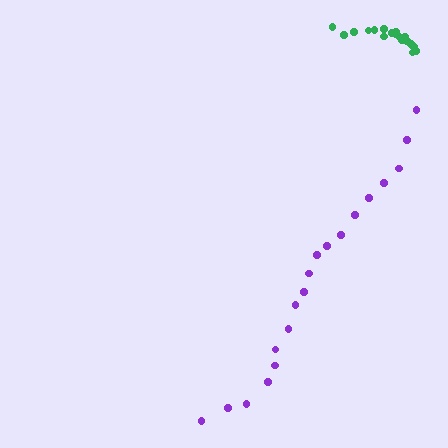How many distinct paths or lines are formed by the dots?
There are 2 distinct paths.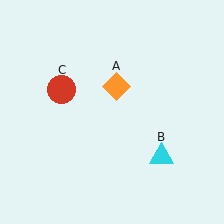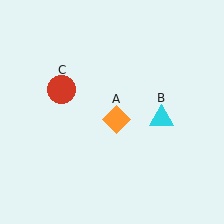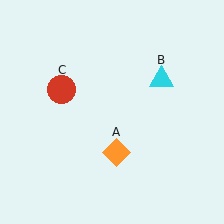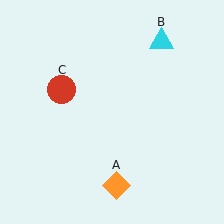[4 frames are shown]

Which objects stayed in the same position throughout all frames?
Red circle (object C) remained stationary.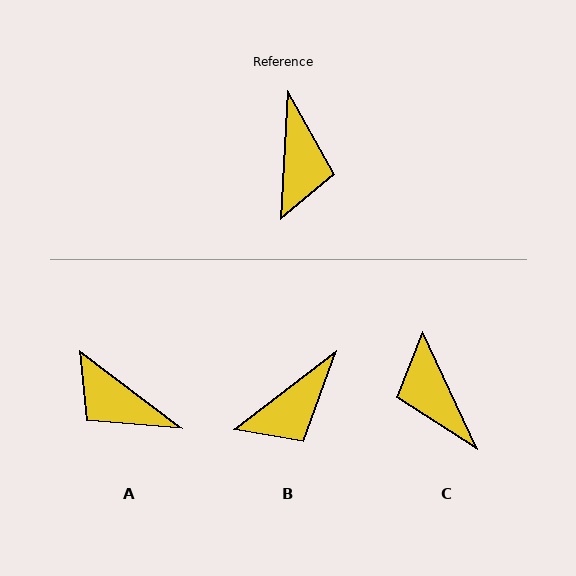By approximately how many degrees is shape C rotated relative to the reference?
Approximately 152 degrees clockwise.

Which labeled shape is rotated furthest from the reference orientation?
C, about 152 degrees away.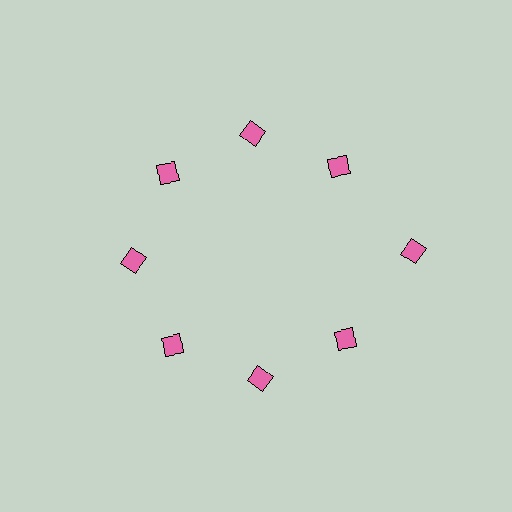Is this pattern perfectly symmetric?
No. The 8 pink diamonds are arranged in a ring, but one element near the 3 o'clock position is pushed outward from the center, breaking the 8-fold rotational symmetry.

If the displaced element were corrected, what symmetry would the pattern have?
It would have 8-fold rotational symmetry — the pattern would map onto itself every 45 degrees.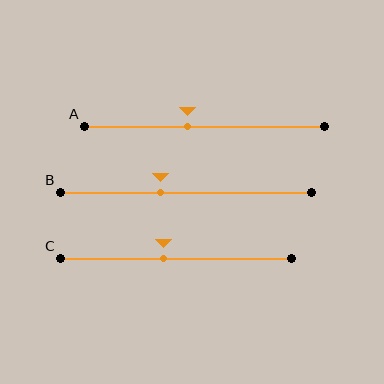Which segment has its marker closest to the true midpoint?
Segment C has its marker closest to the true midpoint.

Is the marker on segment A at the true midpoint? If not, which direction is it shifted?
No, the marker on segment A is shifted to the left by about 7% of the segment length.